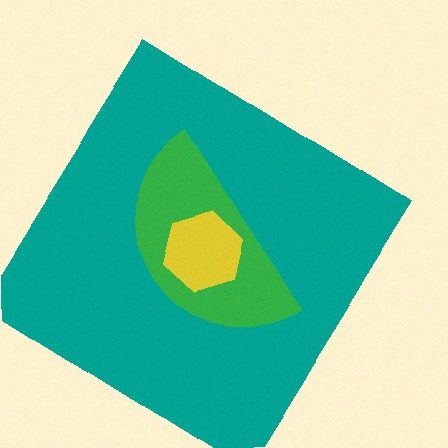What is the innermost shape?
The yellow hexagon.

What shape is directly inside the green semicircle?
The yellow hexagon.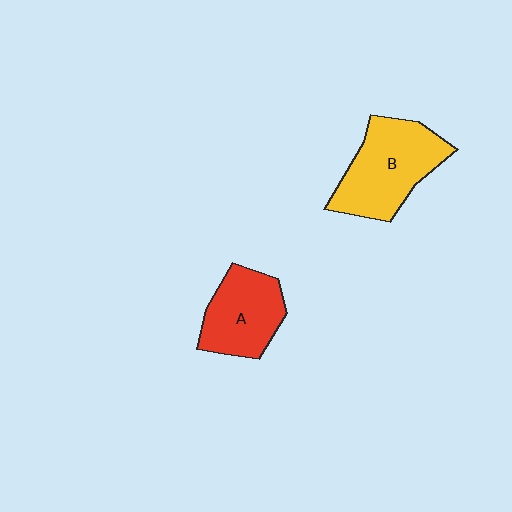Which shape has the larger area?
Shape B (yellow).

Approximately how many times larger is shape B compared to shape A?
Approximately 1.3 times.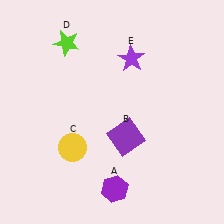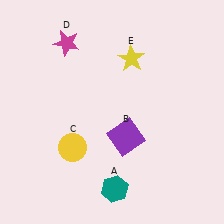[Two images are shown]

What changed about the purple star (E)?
In Image 1, E is purple. In Image 2, it changed to yellow.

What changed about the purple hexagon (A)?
In Image 1, A is purple. In Image 2, it changed to teal.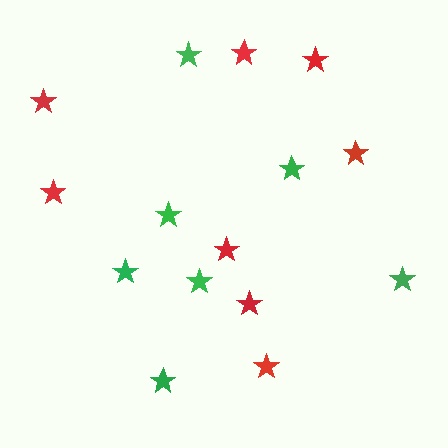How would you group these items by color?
There are 2 groups: one group of red stars (8) and one group of green stars (7).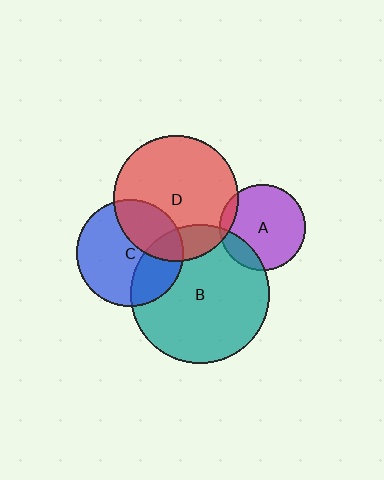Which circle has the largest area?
Circle B (teal).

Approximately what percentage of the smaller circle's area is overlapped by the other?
Approximately 10%.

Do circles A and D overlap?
Yes.